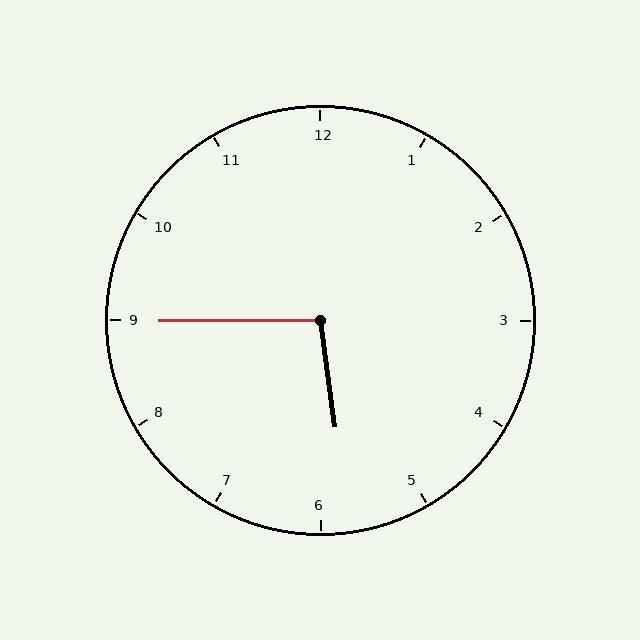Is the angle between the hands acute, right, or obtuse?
It is obtuse.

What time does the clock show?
5:45.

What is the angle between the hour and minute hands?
Approximately 98 degrees.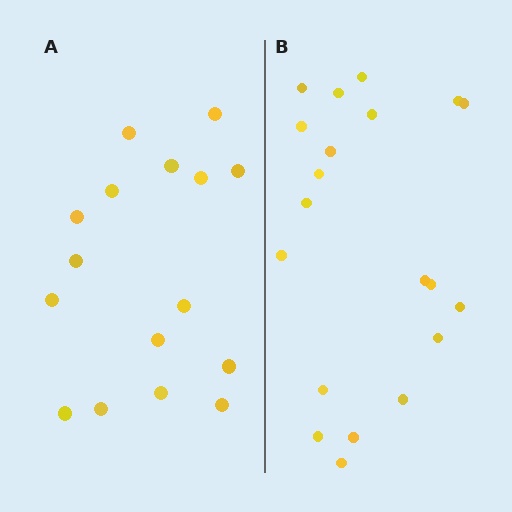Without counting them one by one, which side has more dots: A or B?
Region B (the right region) has more dots.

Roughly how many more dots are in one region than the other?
Region B has about 4 more dots than region A.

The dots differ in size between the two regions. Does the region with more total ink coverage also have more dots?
No. Region A has more total ink coverage because its dots are larger, but region B actually contains more individual dots. Total area can be misleading — the number of items is what matters here.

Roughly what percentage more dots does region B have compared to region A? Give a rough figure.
About 25% more.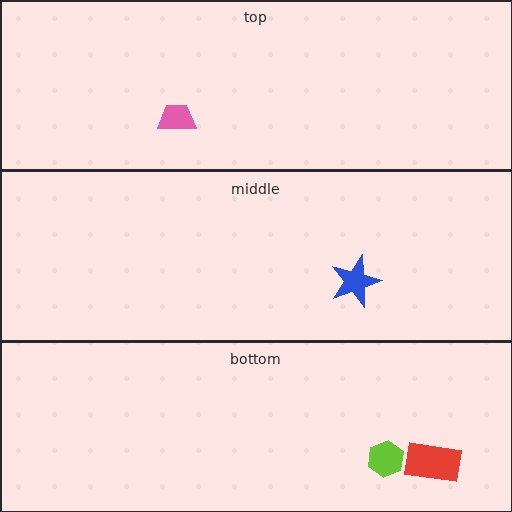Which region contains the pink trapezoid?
The top region.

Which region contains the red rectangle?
The bottom region.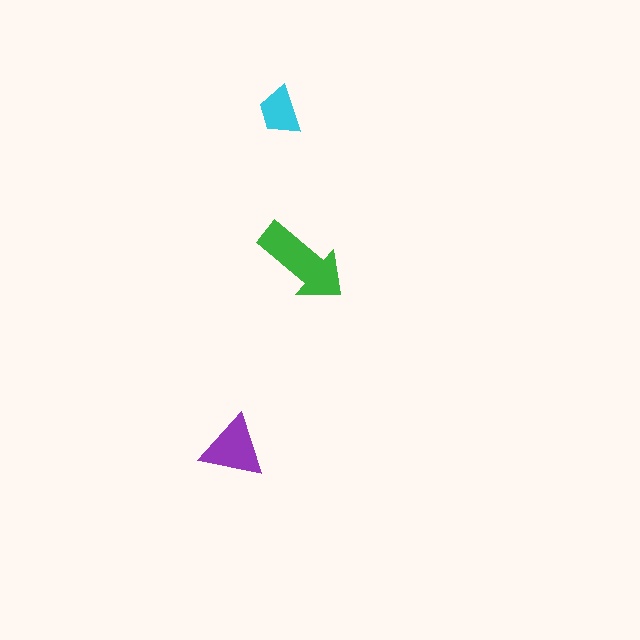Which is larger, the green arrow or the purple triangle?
The green arrow.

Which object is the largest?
The green arrow.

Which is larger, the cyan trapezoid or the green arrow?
The green arrow.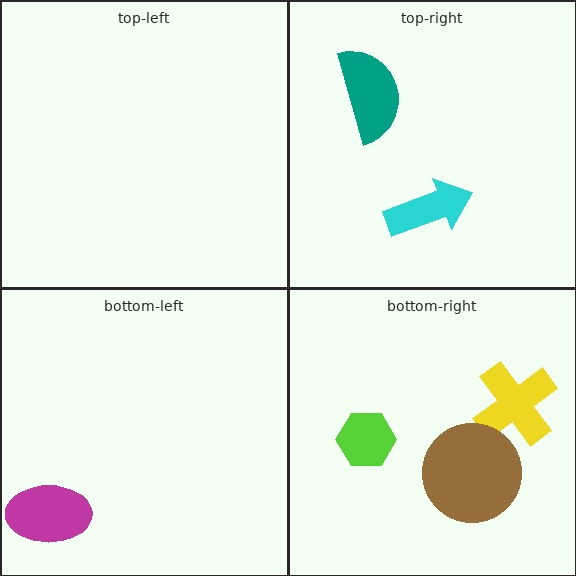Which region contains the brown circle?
The bottom-right region.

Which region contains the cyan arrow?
The top-right region.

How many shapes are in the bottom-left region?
1.